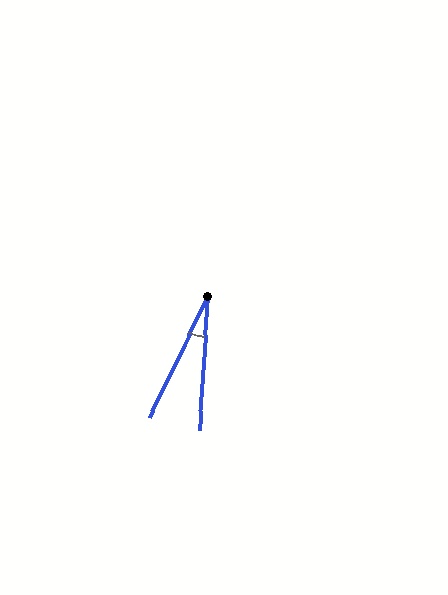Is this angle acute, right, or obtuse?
It is acute.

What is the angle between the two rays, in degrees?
Approximately 22 degrees.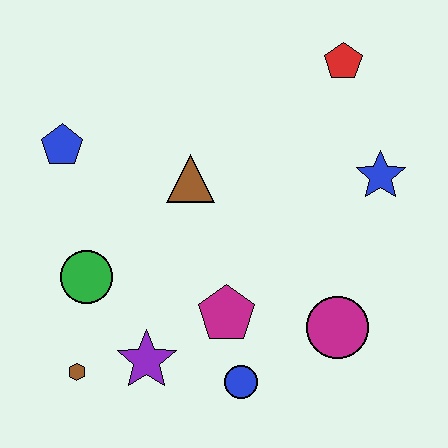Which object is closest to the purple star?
The brown hexagon is closest to the purple star.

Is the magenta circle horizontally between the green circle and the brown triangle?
No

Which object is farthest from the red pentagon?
The brown hexagon is farthest from the red pentagon.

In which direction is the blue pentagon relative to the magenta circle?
The blue pentagon is to the left of the magenta circle.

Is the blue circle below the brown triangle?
Yes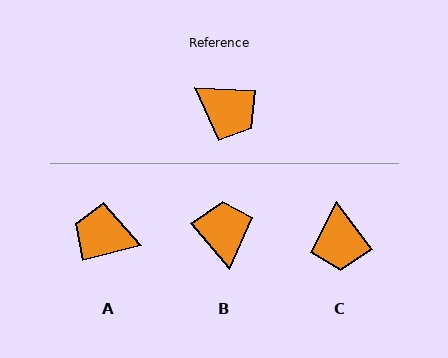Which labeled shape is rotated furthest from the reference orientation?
A, about 163 degrees away.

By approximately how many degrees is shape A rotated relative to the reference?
Approximately 163 degrees clockwise.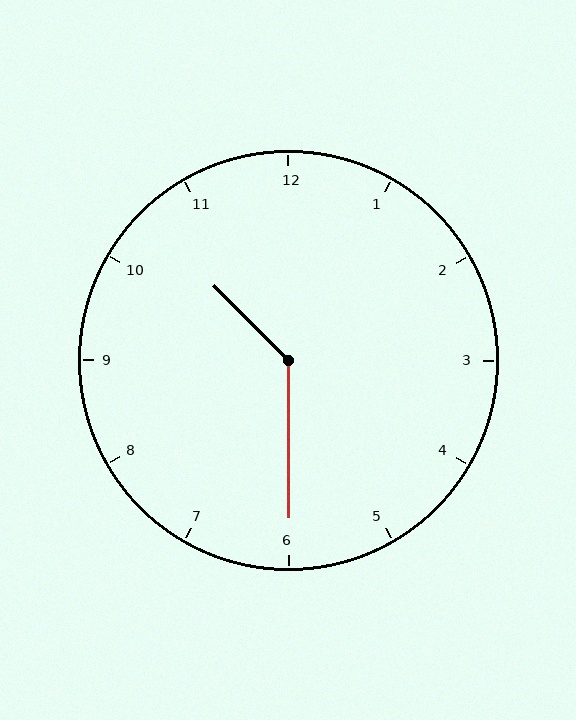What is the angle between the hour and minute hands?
Approximately 135 degrees.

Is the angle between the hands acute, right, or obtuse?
It is obtuse.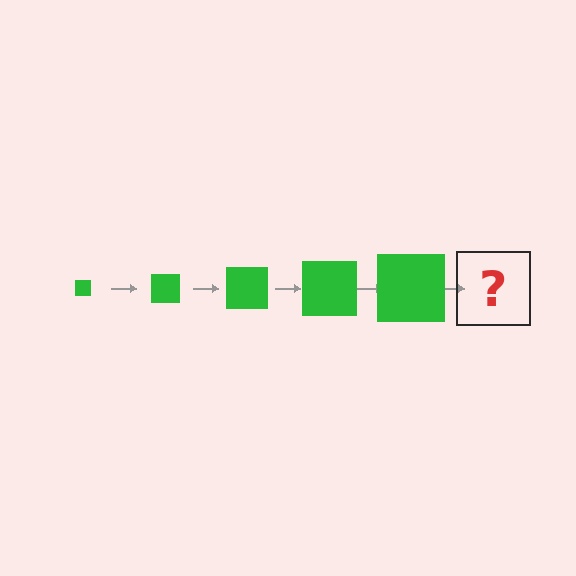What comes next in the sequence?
The next element should be a green square, larger than the previous one.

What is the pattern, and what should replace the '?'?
The pattern is that the square gets progressively larger each step. The '?' should be a green square, larger than the previous one.